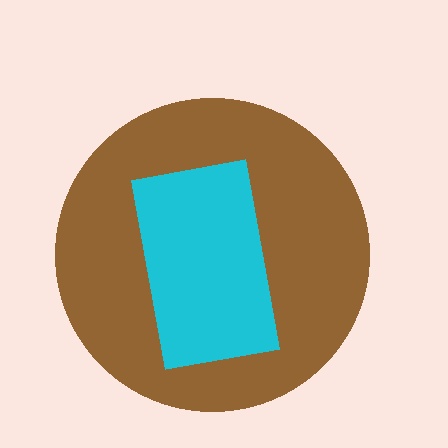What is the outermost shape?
The brown circle.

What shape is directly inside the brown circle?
The cyan rectangle.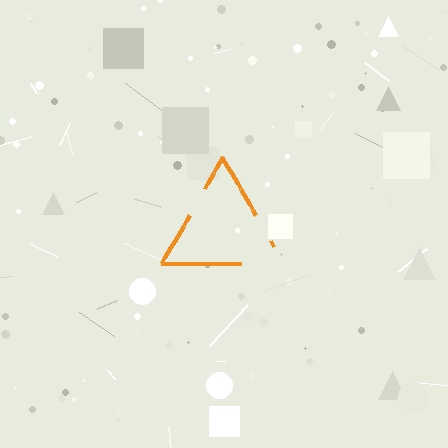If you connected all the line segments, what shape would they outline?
They would outline a triangle.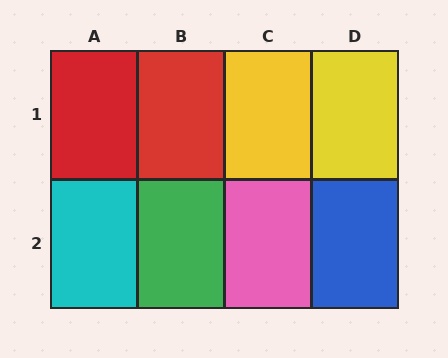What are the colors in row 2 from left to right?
Cyan, green, pink, blue.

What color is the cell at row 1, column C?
Yellow.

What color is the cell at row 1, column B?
Red.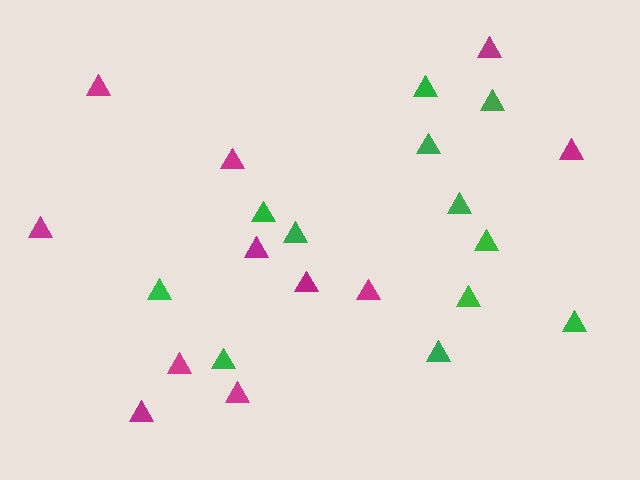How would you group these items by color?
There are 2 groups: one group of magenta triangles (11) and one group of green triangles (12).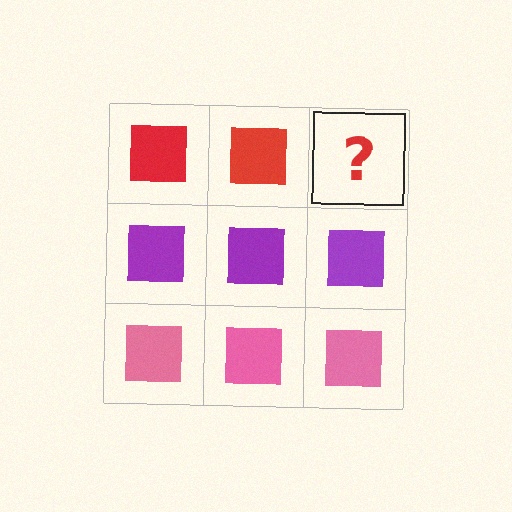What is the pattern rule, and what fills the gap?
The rule is that each row has a consistent color. The gap should be filled with a red square.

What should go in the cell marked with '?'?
The missing cell should contain a red square.